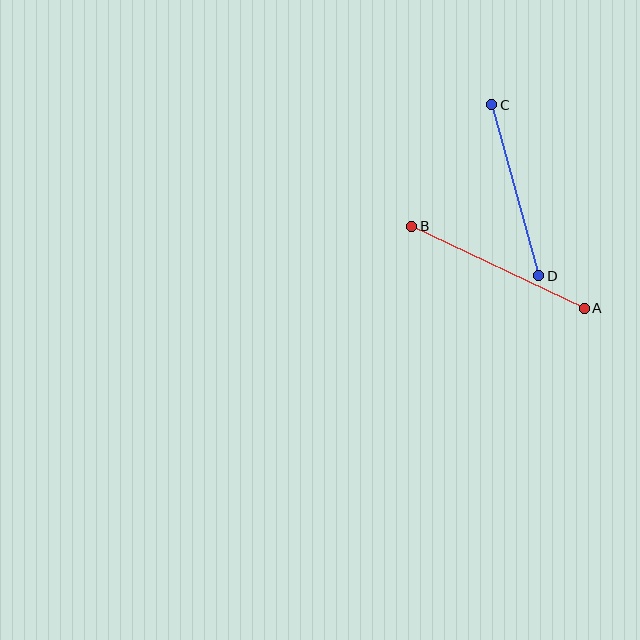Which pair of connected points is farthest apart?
Points A and B are farthest apart.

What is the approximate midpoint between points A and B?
The midpoint is at approximately (498, 267) pixels.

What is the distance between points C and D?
The distance is approximately 177 pixels.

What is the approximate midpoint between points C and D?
The midpoint is at approximately (515, 190) pixels.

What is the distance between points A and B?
The distance is approximately 191 pixels.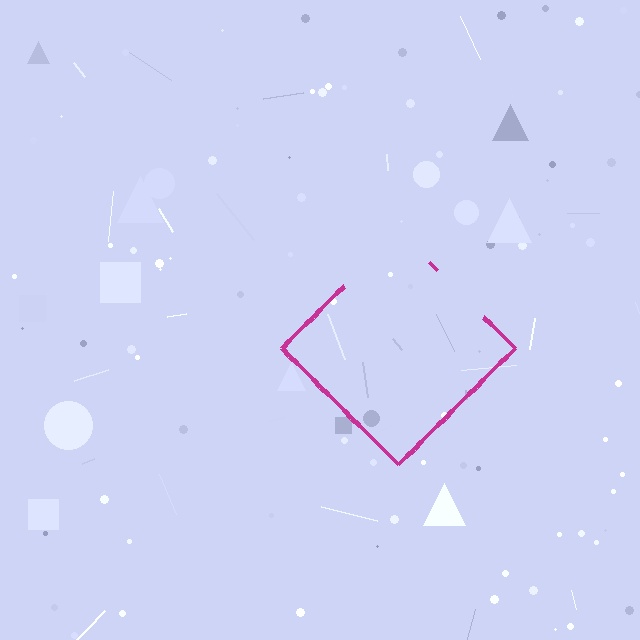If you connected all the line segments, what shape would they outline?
They would outline a diamond.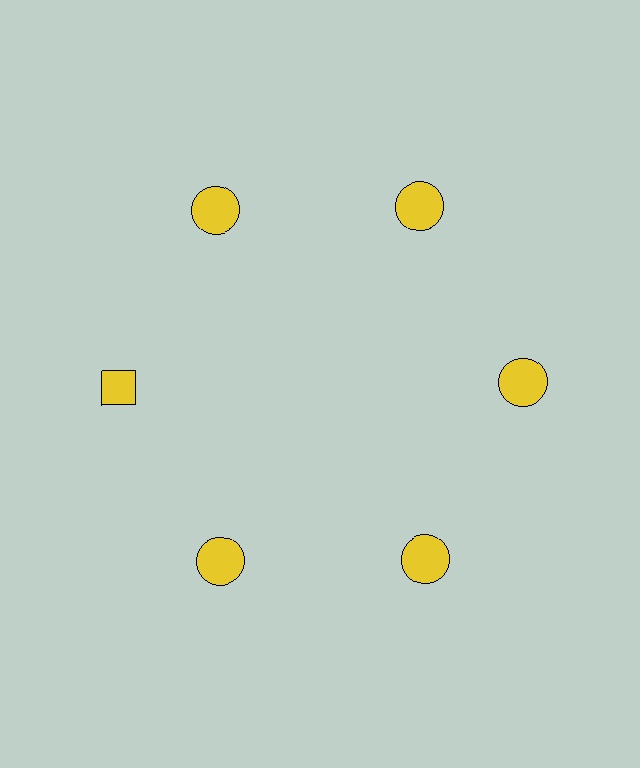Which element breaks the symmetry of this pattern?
The yellow diamond at roughly the 9 o'clock position breaks the symmetry. All other shapes are yellow circles.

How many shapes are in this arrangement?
There are 6 shapes arranged in a ring pattern.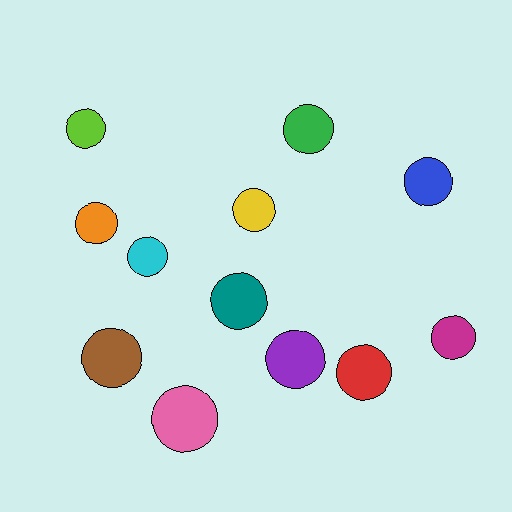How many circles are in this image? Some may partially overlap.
There are 12 circles.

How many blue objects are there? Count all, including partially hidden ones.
There is 1 blue object.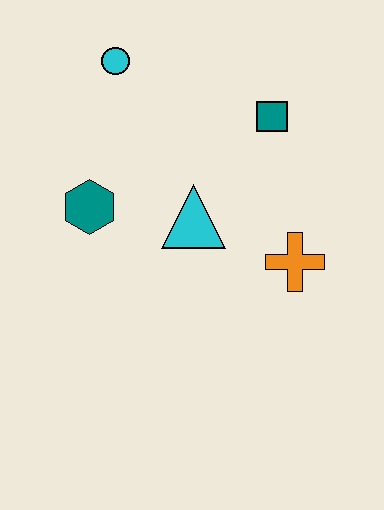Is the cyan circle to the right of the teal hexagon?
Yes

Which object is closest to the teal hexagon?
The cyan triangle is closest to the teal hexagon.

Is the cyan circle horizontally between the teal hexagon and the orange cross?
Yes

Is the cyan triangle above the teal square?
No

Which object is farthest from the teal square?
The teal hexagon is farthest from the teal square.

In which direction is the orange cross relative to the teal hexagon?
The orange cross is to the right of the teal hexagon.